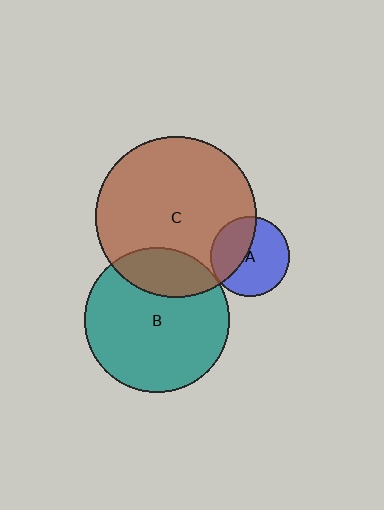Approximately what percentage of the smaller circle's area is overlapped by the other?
Approximately 40%.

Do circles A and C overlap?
Yes.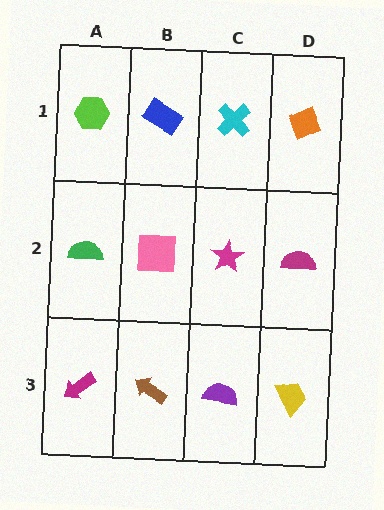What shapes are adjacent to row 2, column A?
A lime hexagon (row 1, column A), a magenta arrow (row 3, column A), a pink square (row 2, column B).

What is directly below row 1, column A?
A green semicircle.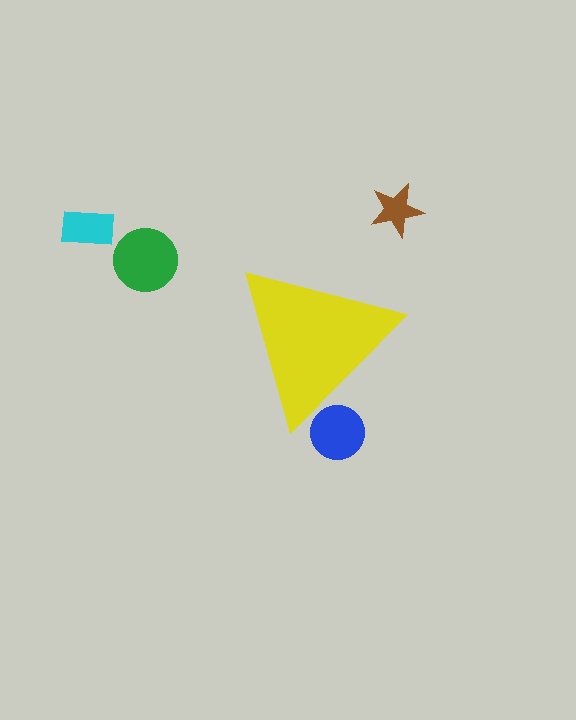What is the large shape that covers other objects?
A yellow triangle.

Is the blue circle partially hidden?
Yes, the blue circle is partially hidden behind the yellow triangle.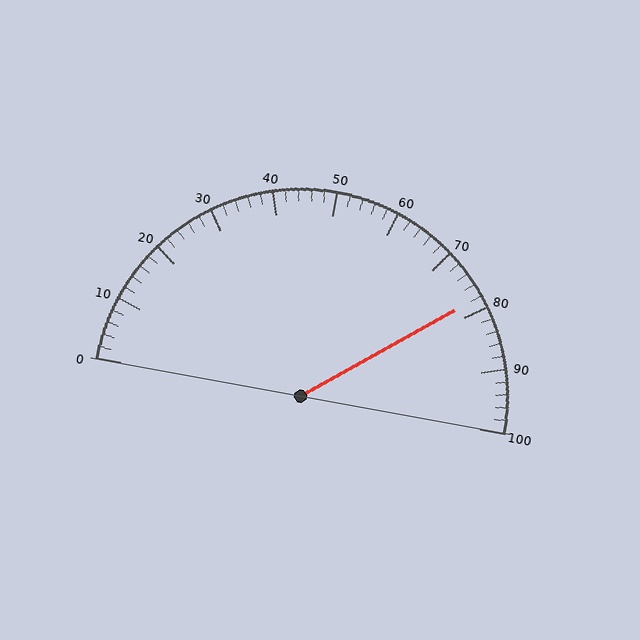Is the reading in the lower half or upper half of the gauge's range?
The reading is in the upper half of the range (0 to 100).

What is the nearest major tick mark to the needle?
The nearest major tick mark is 80.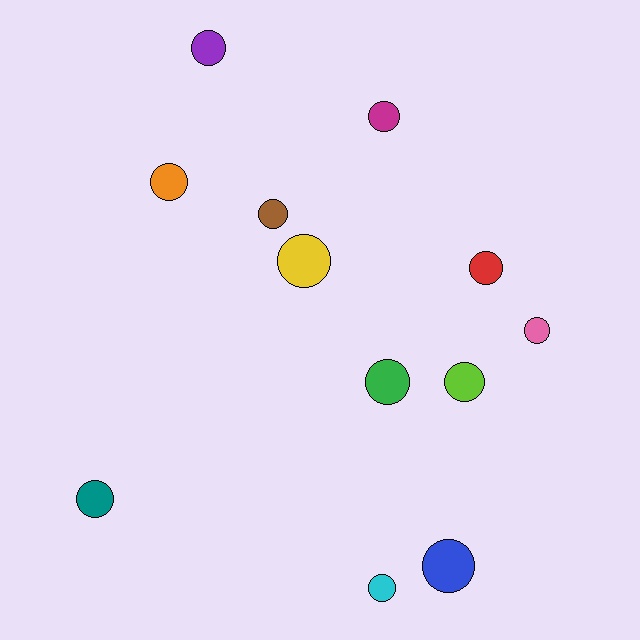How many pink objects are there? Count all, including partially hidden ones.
There is 1 pink object.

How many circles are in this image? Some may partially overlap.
There are 12 circles.